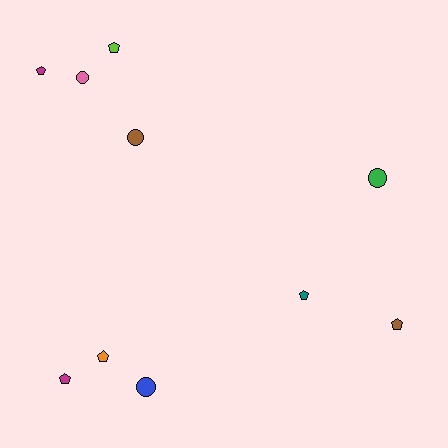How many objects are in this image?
There are 10 objects.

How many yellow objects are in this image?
There are no yellow objects.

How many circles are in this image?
There are 4 circles.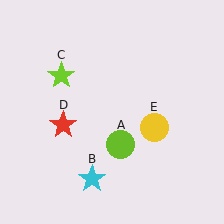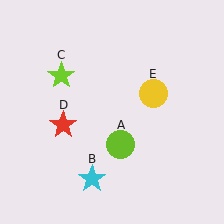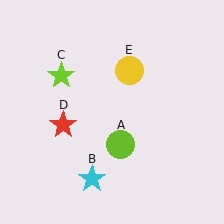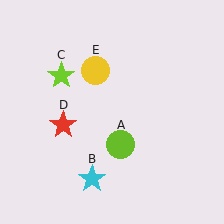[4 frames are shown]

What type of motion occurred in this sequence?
The yellow circle (object E) rotated counterclockwise around the center of the scene.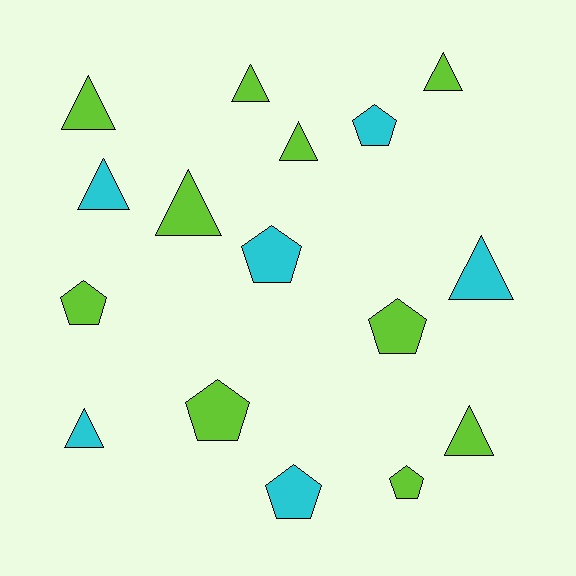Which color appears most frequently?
Lime, with 10 objects.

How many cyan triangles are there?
There are 3 cyan triangles.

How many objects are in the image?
There are 16 objects.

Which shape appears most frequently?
Triangle, with 9 objects.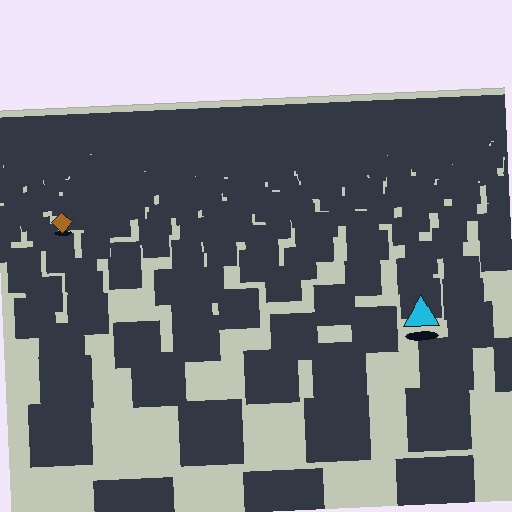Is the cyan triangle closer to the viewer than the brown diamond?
Yes. The cyan triangle is closer — you can tell from the texture gradient: the ground texture is coarser near it.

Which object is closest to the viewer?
The cyan triangle is closest. The texture marks near it are larger and more spread out.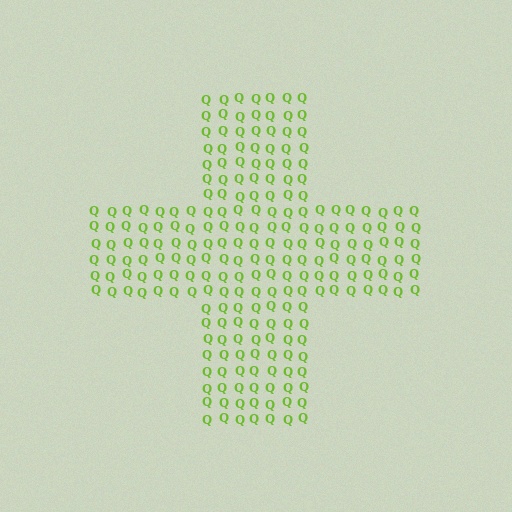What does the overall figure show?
The overall figure shows a cross.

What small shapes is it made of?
It is made of small letter Q's.